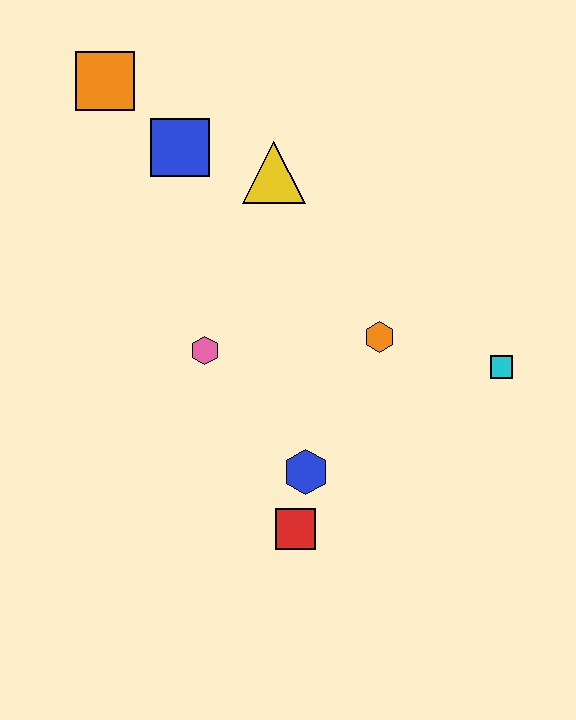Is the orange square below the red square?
No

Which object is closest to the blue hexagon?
The red square is closest to the blue hexagon.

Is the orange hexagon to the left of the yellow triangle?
No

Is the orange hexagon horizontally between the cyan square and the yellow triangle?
Yes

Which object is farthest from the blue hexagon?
The orange square is farthest from the blue hexagon.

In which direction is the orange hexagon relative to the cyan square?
The orange hexagon is to the left of the cyan square.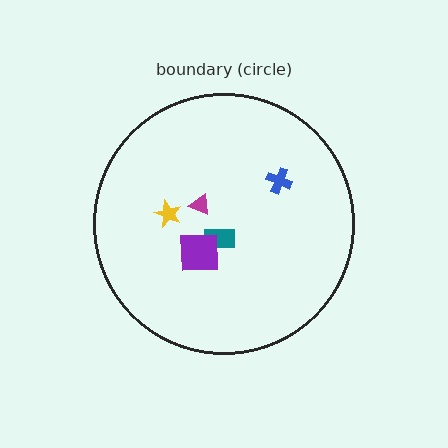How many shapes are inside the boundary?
5 inside, 0 outside.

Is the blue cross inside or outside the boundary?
Inside.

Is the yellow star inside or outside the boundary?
Inside.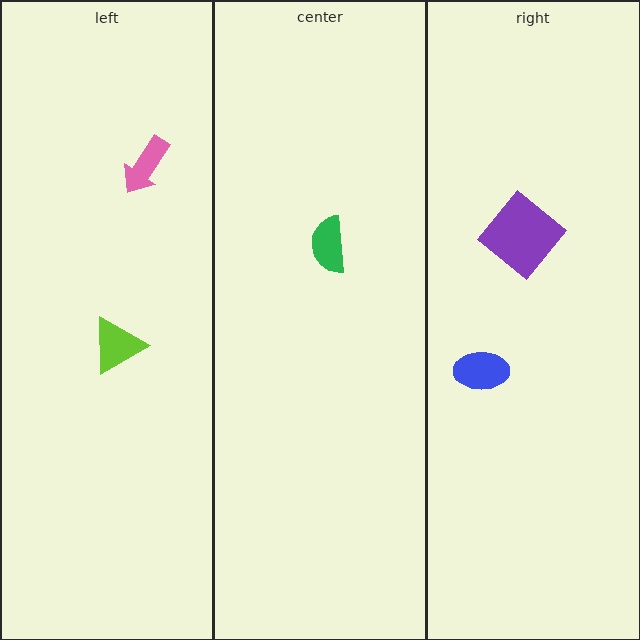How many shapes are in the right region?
2.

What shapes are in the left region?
The lime triangle, the pink arrow.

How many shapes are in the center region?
1.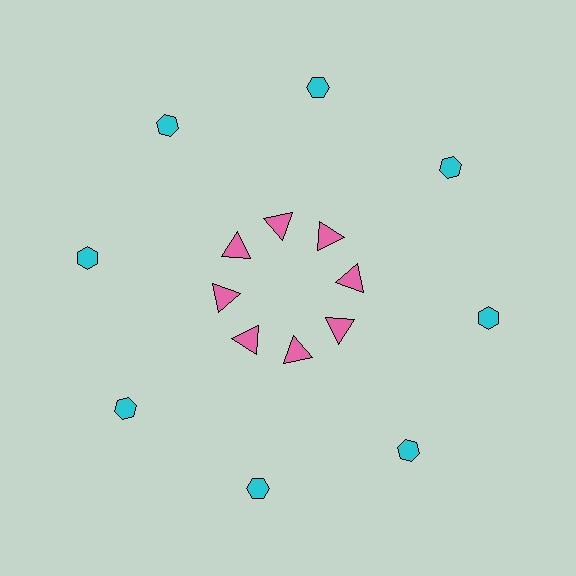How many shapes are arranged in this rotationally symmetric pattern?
There are 16 shapes, arranged in 8 groups of 2.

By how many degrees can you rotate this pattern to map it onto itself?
The pattern maps onto itself every 45 degrees of rotation.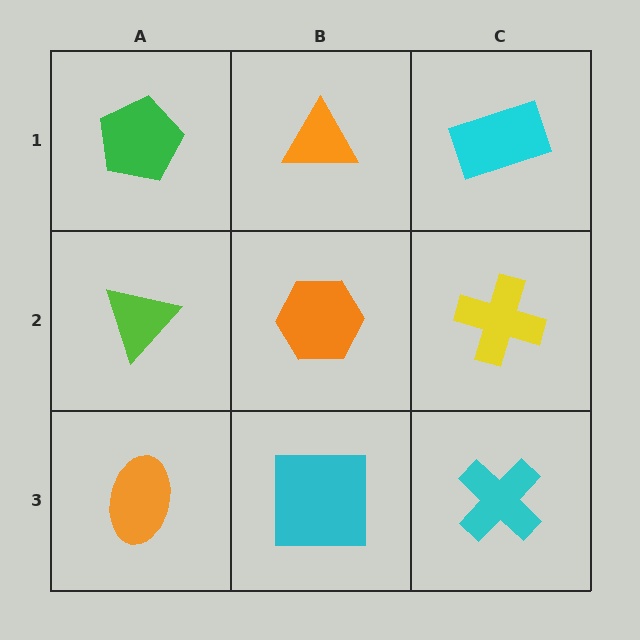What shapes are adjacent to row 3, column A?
A lime triangle (row 2, column A), a cyan square (row 3, column B).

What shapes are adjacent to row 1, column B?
An orange hexagon (row 2, column B), a green pentagon (row 1, column A), a cyan rectangle (row 1, column C).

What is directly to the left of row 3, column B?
An orange ellipse.